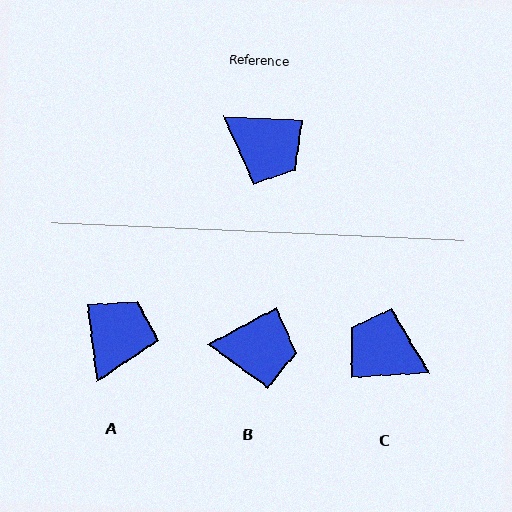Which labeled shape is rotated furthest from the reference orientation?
C, about 173 degrees away.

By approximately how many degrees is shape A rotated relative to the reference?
Approximately 101 degrees counter-clockwise.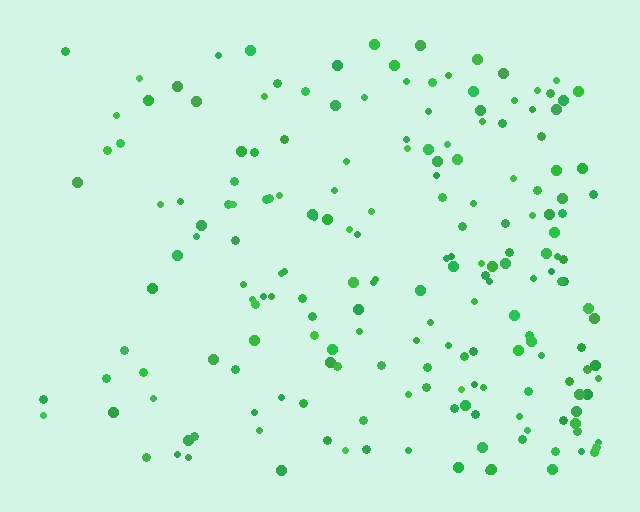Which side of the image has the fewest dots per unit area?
The left.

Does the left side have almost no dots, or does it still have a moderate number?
Still a moderate number, just noticeably fewer than the right.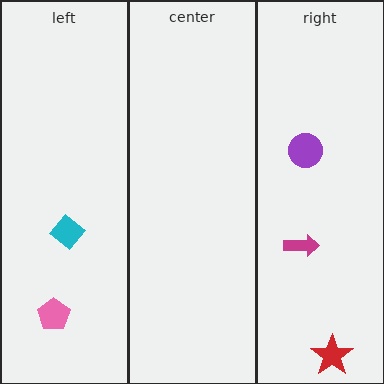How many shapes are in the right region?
3.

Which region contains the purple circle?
The right region.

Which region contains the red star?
The right region.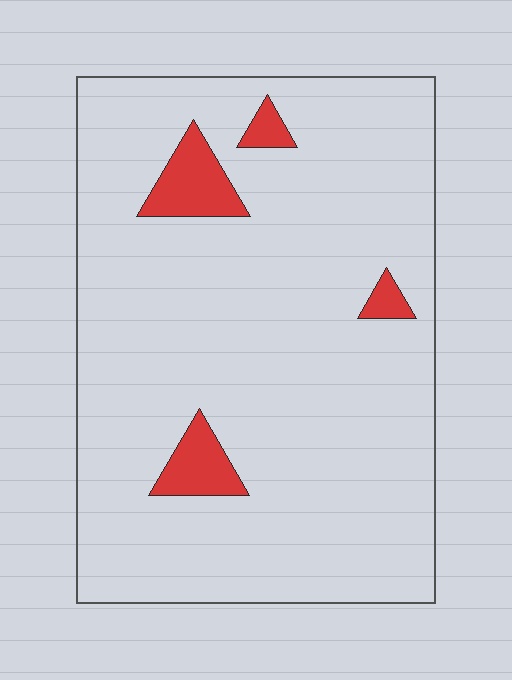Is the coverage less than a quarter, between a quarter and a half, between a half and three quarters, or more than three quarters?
Less than a quarter.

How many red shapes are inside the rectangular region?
4.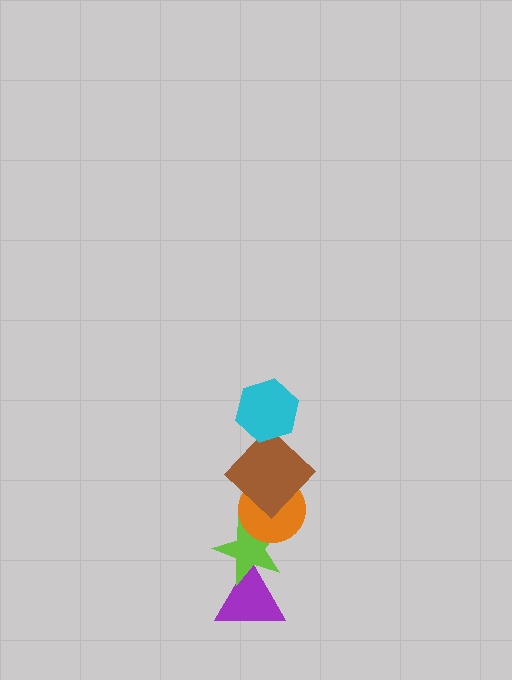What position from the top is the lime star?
The lime star is 4th from the top.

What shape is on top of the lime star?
The orange circle is on top of the lime star.